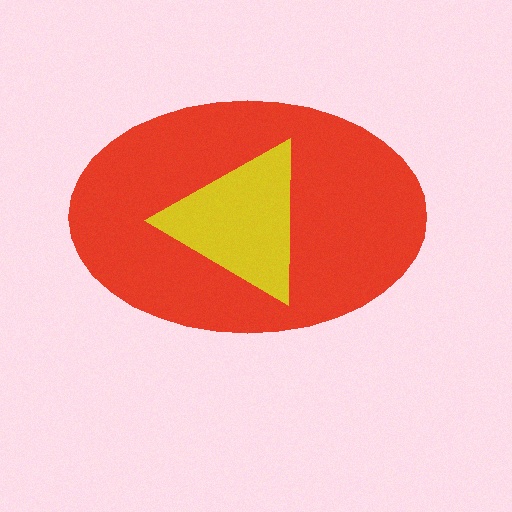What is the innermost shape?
The yellow triangle.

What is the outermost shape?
The red ellipse.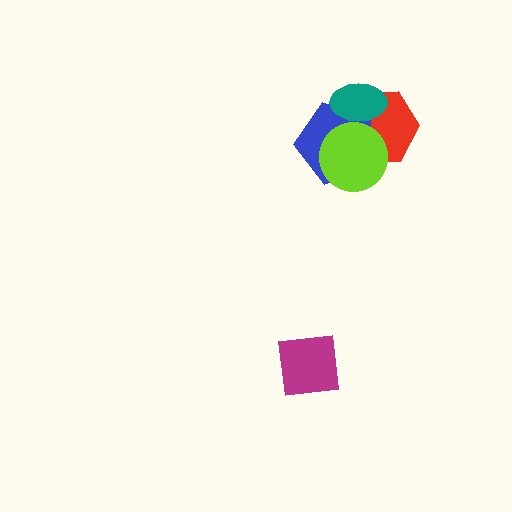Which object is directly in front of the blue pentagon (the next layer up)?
The lime circle is directly in front of the blue pentagon.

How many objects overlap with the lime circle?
3 objects overlap with the lime circle.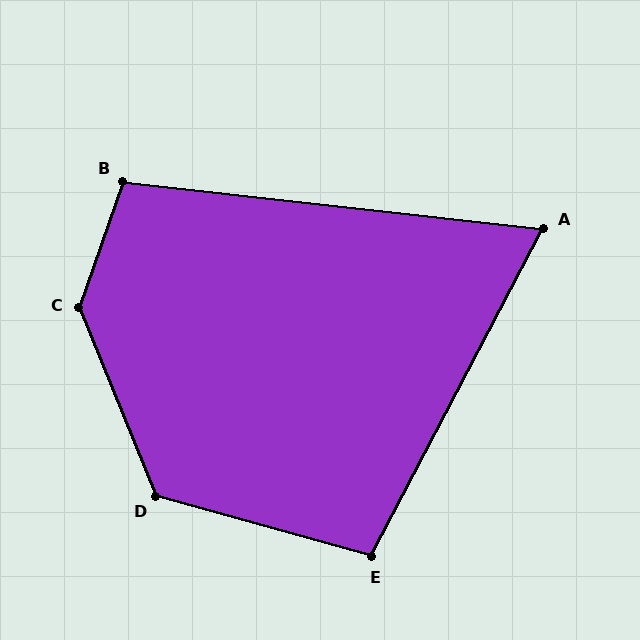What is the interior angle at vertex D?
Approximately 127 degrees (obtuse).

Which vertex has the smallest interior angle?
A, at approximately 69 degrees.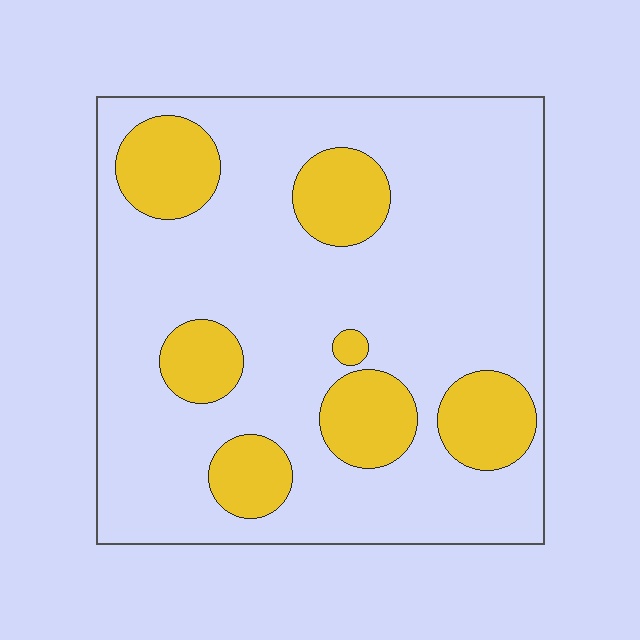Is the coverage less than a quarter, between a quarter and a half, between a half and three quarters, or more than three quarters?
Less than a quarter.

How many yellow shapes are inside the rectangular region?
7.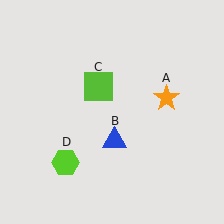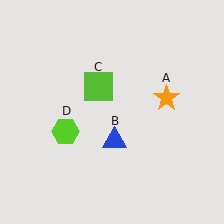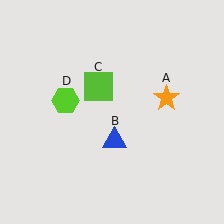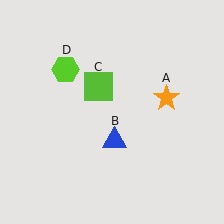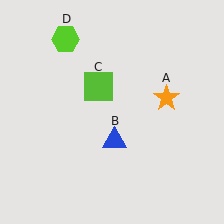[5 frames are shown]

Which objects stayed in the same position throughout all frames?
Orange star (object A) and blue triangle (object B) and lime square (object C) remained stationary.